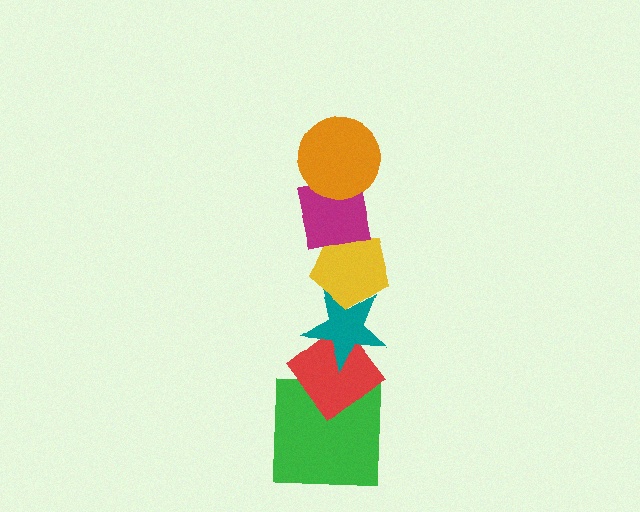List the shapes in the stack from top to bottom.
From top to bottom: the orange circle, the magenta square, the yellow pentagon, the teal star, the red diamond, the green square.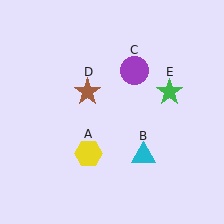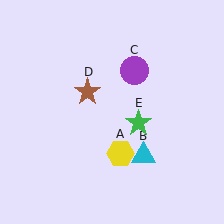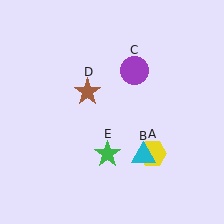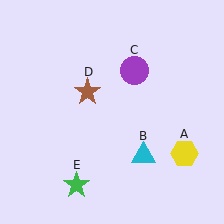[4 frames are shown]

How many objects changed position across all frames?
2 objects changed position: yellow hexagon (object A), green star (object E).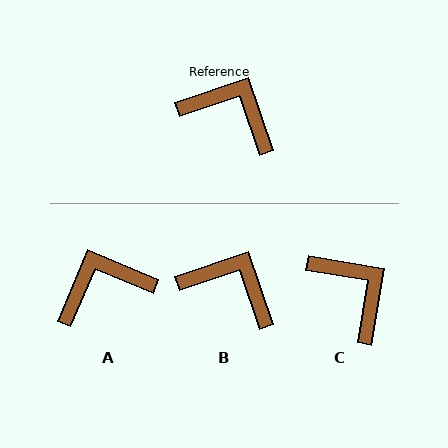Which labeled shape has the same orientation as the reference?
B.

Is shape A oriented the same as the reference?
No, it is off by about 48 degrees.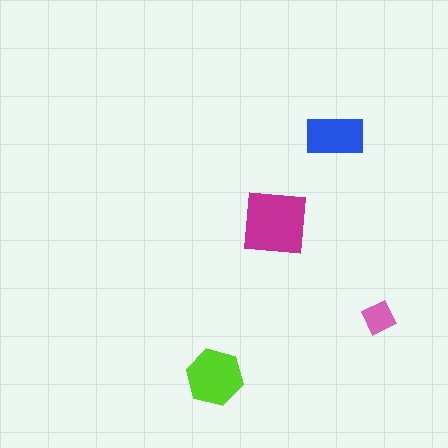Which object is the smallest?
The pink diamond.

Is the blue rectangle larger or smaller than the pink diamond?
Larger.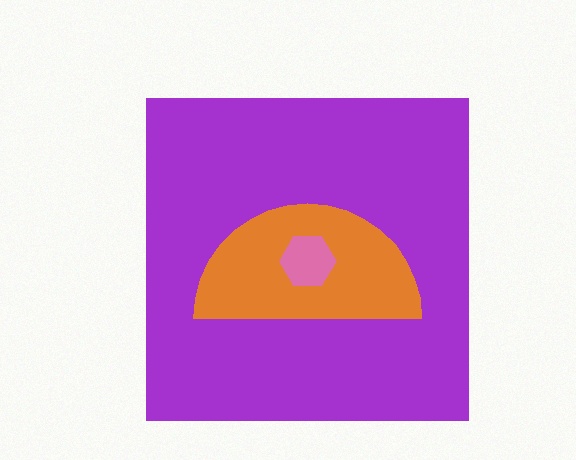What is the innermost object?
The pink hexagon.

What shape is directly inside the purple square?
The orange semicircle.